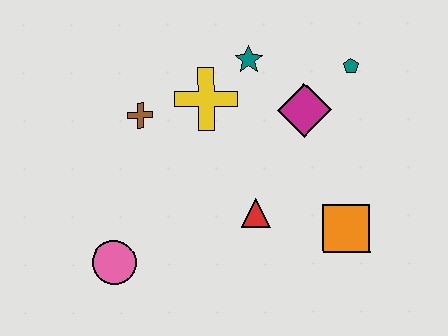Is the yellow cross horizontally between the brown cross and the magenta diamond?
Yes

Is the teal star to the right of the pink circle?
Yes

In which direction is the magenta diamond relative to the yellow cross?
The magenta diamond is to the right of the yellow cross.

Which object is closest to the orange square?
The red triangle is closest to the orange square.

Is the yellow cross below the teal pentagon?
Yes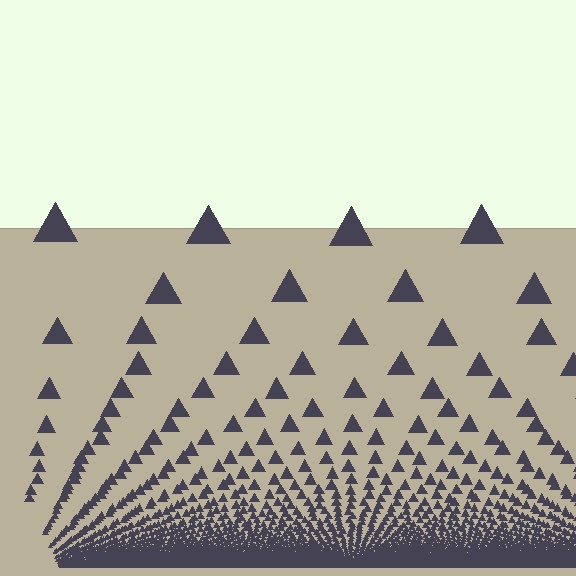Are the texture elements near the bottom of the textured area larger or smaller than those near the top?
Smaller. The gradient is inverted — elements near the bottom are smaller and denser.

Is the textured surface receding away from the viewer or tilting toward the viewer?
The surface appears to tilt toward the viewer. Texture elements get larger and sparser toward the top.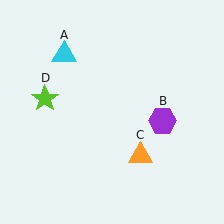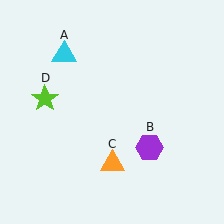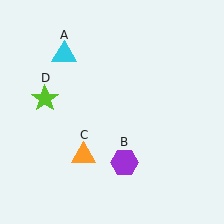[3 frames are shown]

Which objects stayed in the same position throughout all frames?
Cyan triangle (object A) and lime star (object D) remained stationary.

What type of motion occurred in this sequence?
The purple hexagon (object B), orange triangle (object C) rotated clockwise around the center of the scene.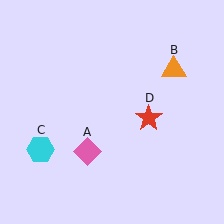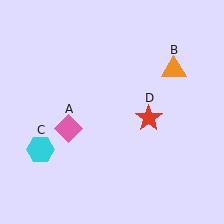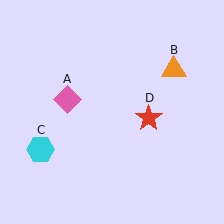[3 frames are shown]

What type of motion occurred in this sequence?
The pink diamond (object A) rotated clockwise around the center of the scene.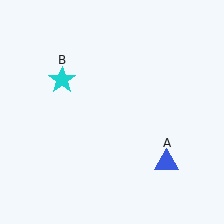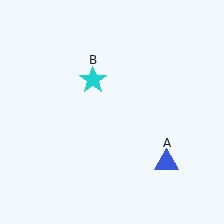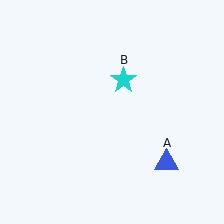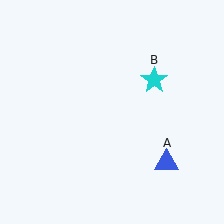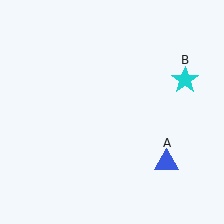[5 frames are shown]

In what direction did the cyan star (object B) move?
The cyan star (object B) moved right.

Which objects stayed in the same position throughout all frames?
Blue triangle (object A) remained stationary.